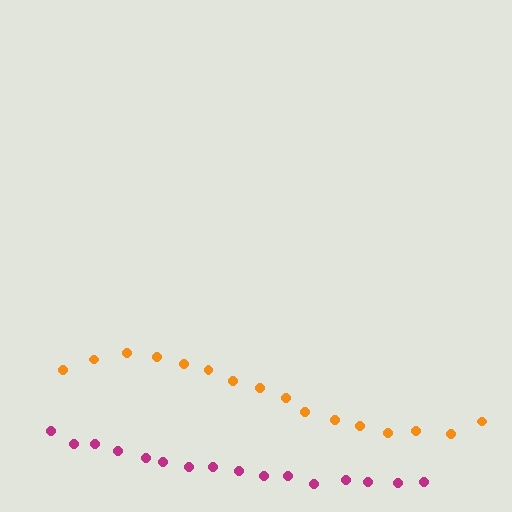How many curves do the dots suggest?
There are 2 distinct paths.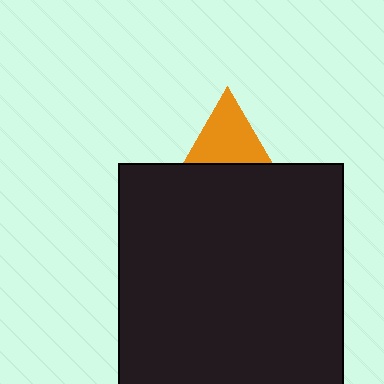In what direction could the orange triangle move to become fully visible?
The orange triangle could move up. That would shift it out from behind the black square entirely.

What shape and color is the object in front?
The object in front is a black square.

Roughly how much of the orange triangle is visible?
About half of it is visible (roughly 45%).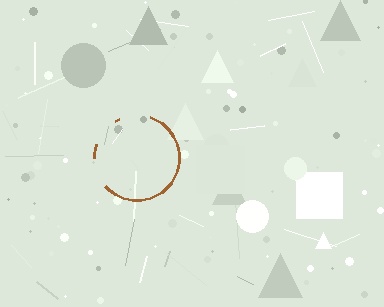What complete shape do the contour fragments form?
The contour fragments form a circle.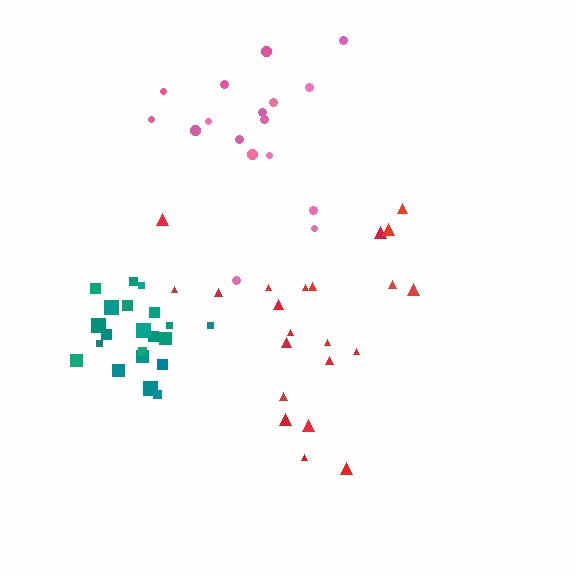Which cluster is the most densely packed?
Teal.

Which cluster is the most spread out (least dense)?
Pink.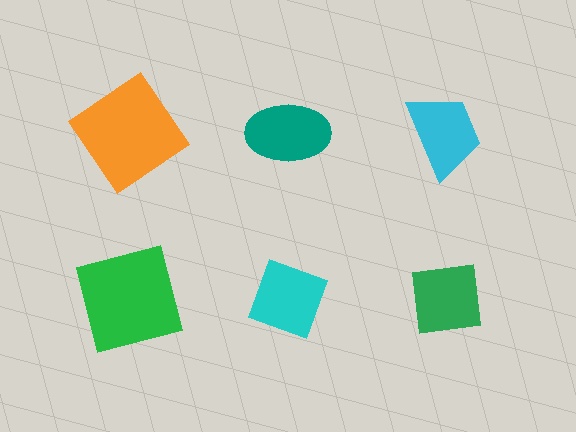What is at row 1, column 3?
A cyan trapezoid.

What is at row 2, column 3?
A green square.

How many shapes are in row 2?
3 shapes.